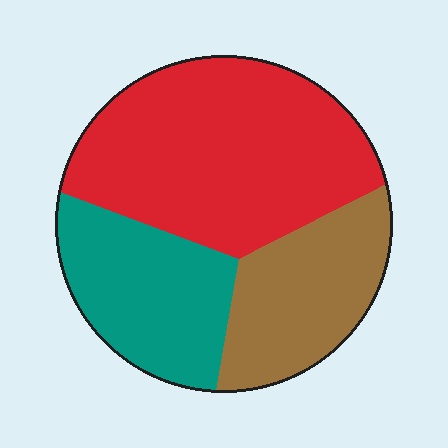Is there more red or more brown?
Red.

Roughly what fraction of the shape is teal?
Teal takes up about one quarter (1/4) of the shape.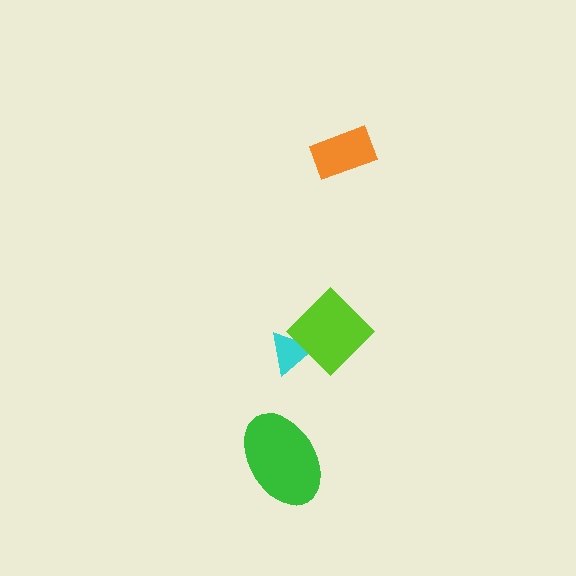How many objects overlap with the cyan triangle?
1 object overlaps with the cyan triangle.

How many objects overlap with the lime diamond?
1 object overlaps with the lime diamond.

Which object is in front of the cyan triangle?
The lime diamond is in front of the cyan triangle.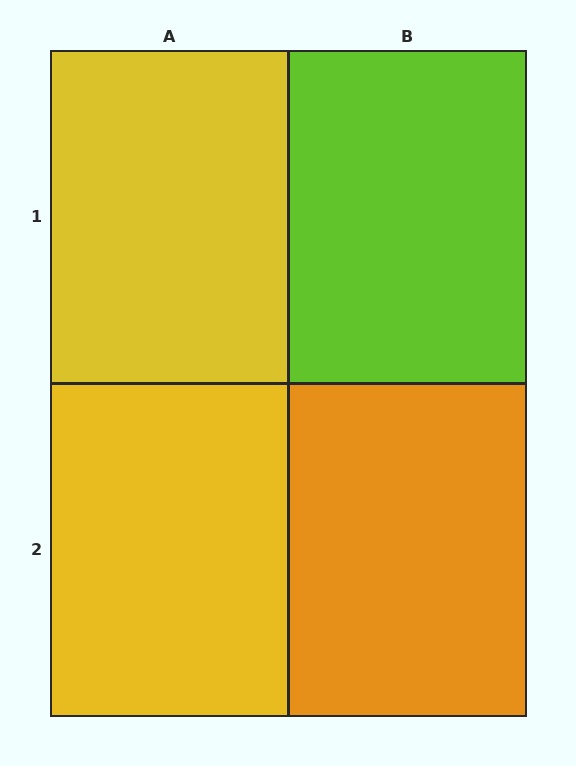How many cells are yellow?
2 cells are yellow.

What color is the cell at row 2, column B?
Orange.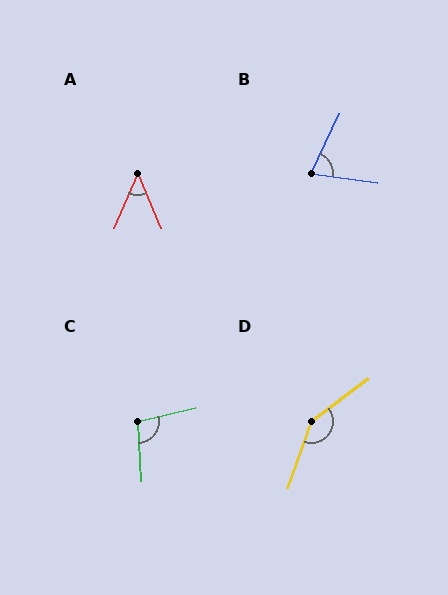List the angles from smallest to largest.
A (47°), B (73°), C (100°), D (146°).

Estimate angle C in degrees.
Approximately 100 degrees.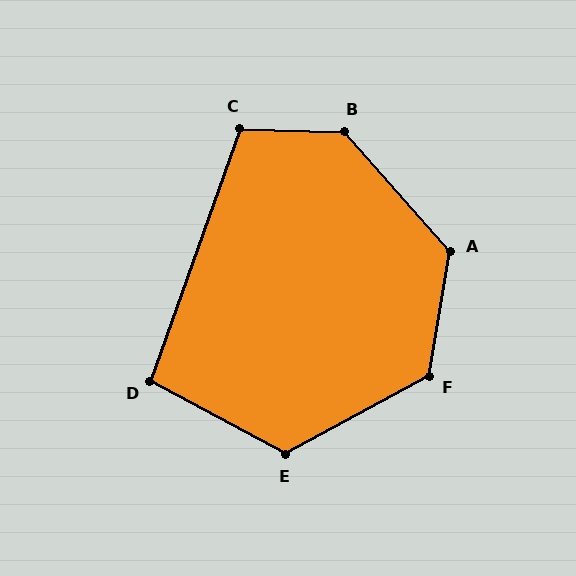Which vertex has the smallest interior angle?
D, at approximately 99 degrees.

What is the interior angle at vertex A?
Approximately 129 degrees (obtuse).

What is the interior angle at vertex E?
Approximately 123 degrees (obtuse).